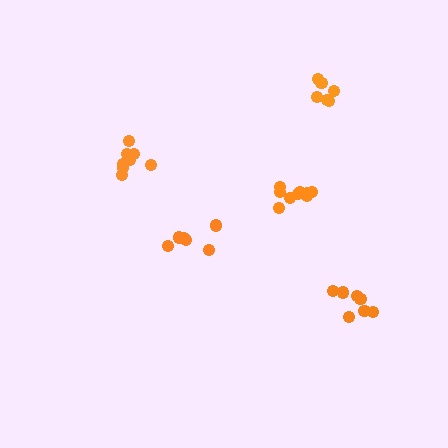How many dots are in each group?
Group 1: 6 dots, Group 2: 8 dots, Group 3: 9 dots, Group 4: 7 dots, Group 5: 6 dots (36 total).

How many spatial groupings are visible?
There are 5 spatial groupings.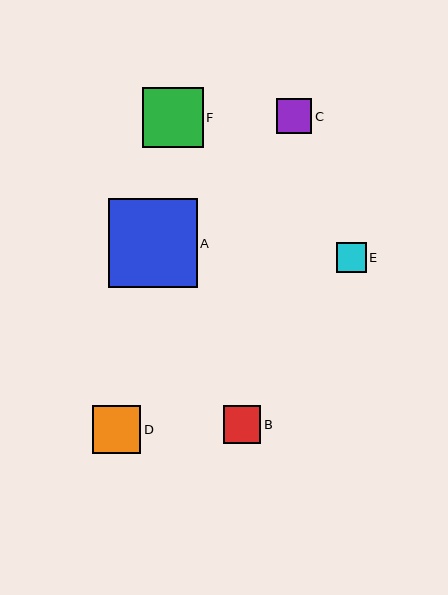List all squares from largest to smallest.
From largest to smallest: A, F, D, B, C, E.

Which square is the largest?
Square A is the largest with a size of approximately 89 pixels.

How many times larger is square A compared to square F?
Square A is approximately 1.5 times the size of square F.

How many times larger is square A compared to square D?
Square A is approximately 1.8 times the size of square D.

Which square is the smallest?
Square E is the smallest with a size of approximately 30 pixels.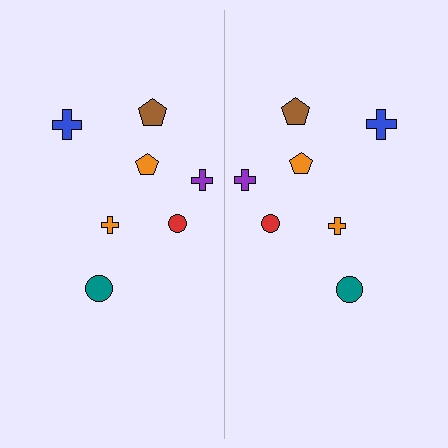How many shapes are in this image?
There are 14 shapes in this image.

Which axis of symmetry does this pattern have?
The pattern has a vertical axis of symmetry running through the center of the image.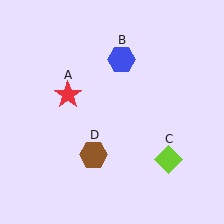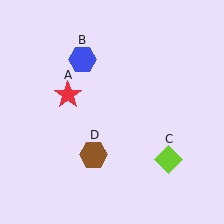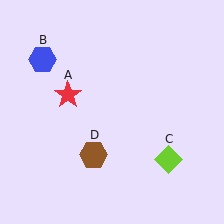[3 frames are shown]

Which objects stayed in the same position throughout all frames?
Red star (object A) and lime diamond (object C) and brown hexagon (object D) remained stationary.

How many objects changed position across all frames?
1 object changed position: blue hexagon (object B).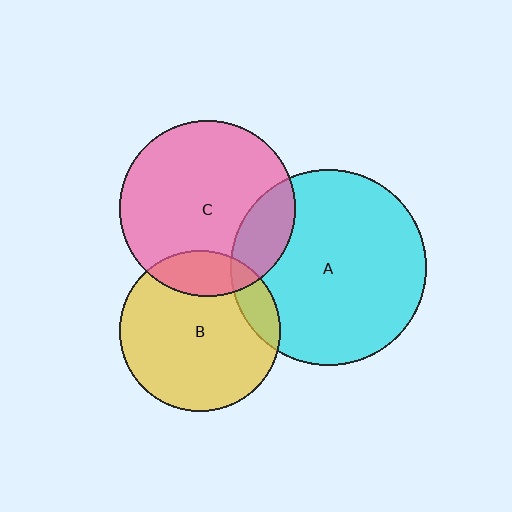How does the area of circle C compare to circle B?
Approximately 1.2 times.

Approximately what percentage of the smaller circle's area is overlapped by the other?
Approximately 20%.